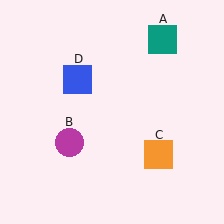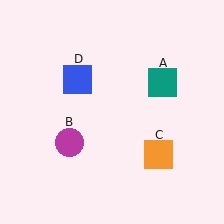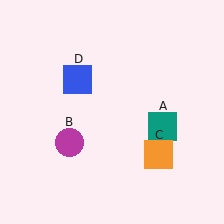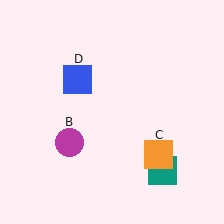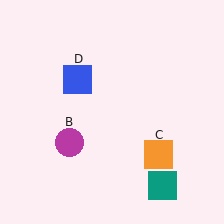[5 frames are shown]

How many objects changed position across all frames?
1 object changed position: teal square (object A).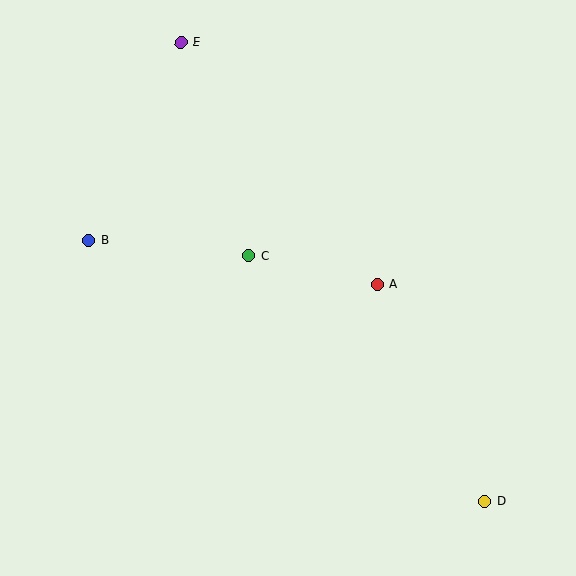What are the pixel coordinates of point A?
Point A is at (377, 284).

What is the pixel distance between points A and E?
The distance between A and E is 312 pixels.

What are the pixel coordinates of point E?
Point E is at (181, 42).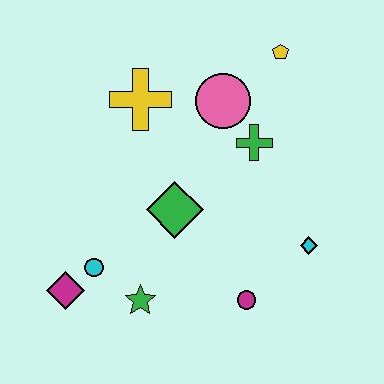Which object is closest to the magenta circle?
The cyan diamond is closest to the magenta circle.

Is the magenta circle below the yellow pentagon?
Yes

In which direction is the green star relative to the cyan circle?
The green star is to the right of the cyan circle.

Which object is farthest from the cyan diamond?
The magenta diamond is farthest from the cyan diamond.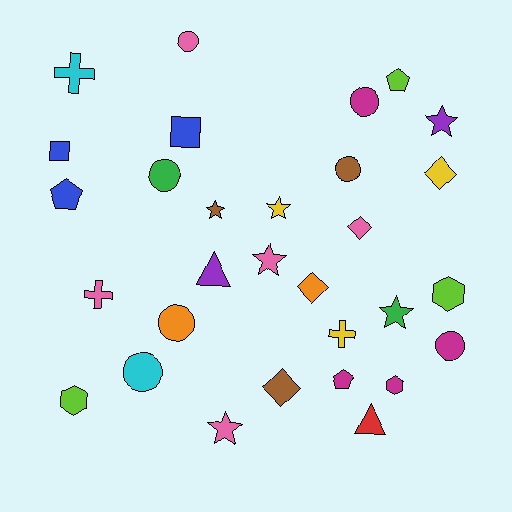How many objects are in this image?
There are 30 objects.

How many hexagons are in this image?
There are 3 hexagons.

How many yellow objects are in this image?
There are 3 yellow objects.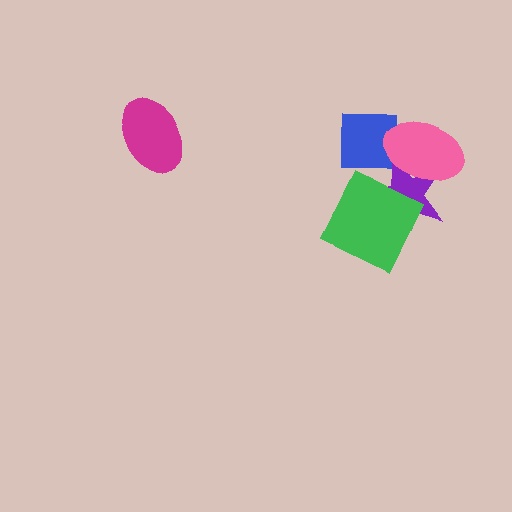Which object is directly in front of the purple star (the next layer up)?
The pink ellipse is directly in front of the purple star.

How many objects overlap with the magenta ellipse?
0 objects overlap with the magenta ellipse.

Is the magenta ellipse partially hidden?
No, no other shape covers it.